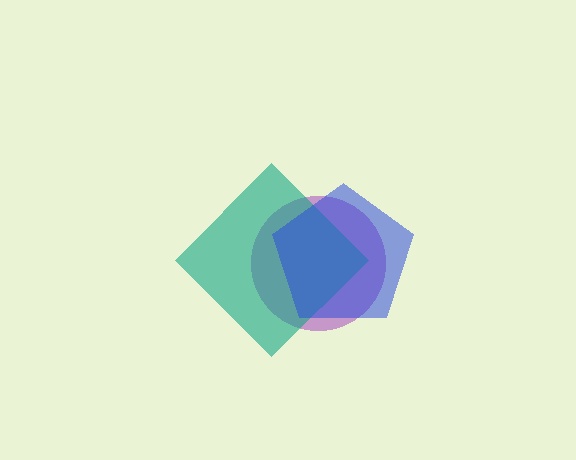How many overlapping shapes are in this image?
There are 3 overlapping shapes in the image.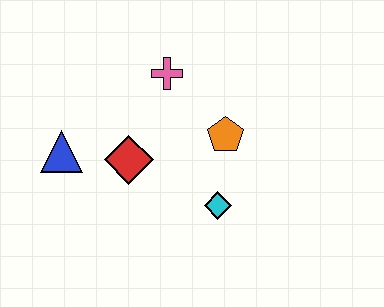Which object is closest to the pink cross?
The orange pentagon is closest to the pink cross.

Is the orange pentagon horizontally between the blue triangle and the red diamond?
No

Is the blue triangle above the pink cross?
No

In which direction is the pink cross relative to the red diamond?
The pink cross is above the red diamond.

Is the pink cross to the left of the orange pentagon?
Yes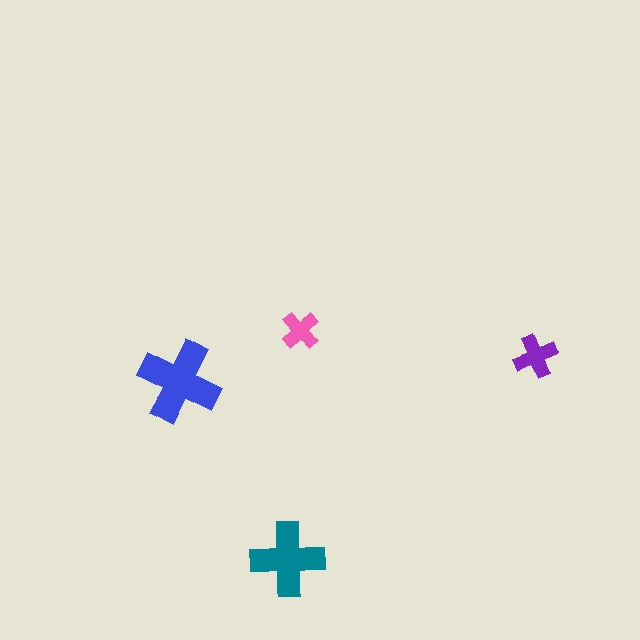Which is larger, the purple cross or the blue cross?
The blue one.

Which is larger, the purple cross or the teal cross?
The teal one.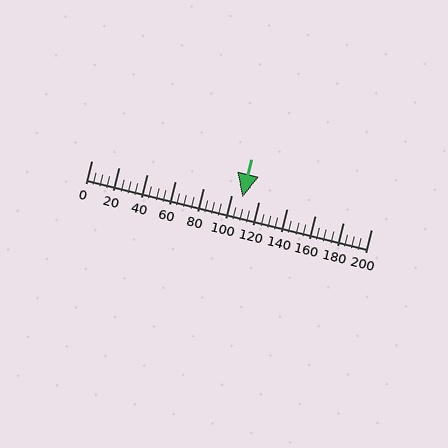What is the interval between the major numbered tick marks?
The major tick marks are spaced 20 units apart.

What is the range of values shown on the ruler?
The ruler shows values from 0 to 200.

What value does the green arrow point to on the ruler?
The green arrow points to approximately 108.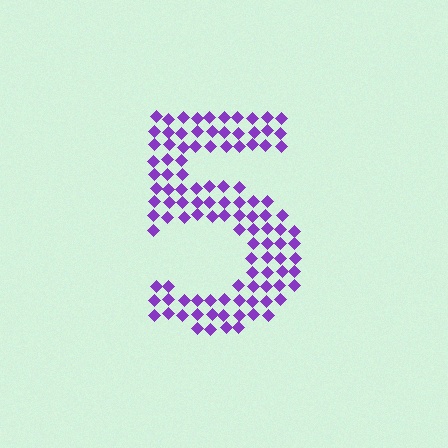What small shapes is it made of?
It is made of small diamonds.